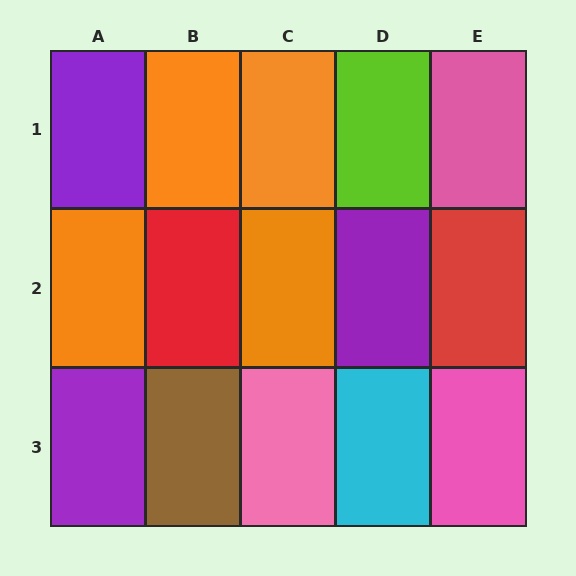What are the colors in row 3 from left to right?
Purple, brown, pink, cyan, pink.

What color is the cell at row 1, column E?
Pink.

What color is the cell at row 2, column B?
Red.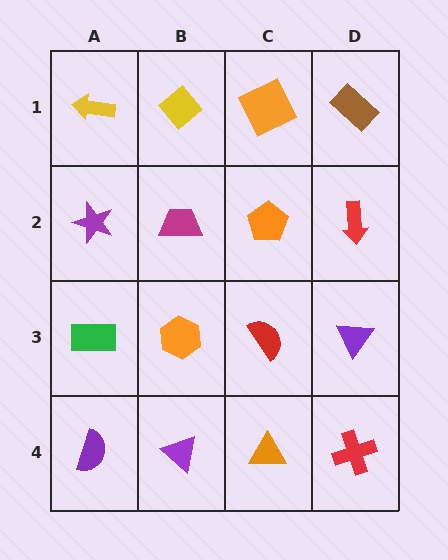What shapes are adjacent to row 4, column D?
A purple triangle (row 3, column D), an orange triangle (row 4, column C).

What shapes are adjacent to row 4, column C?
A red semicircle (row 3, column C), a purple triangle (row 4, column B), a red cross (row 4, column D).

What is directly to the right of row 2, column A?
A magenta trapezoid.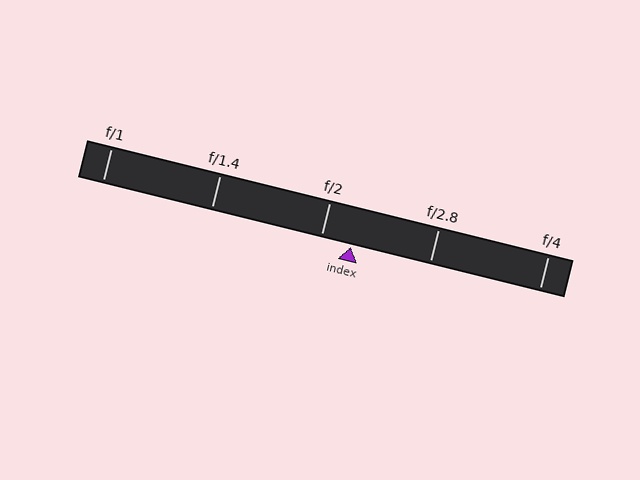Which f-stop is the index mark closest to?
The index mark is closest to f/2.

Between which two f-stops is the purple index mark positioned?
The index mark is between f/2 and f/2.8.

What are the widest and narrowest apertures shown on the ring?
The widest aperture shown is f/1 and the narrowest is f/4.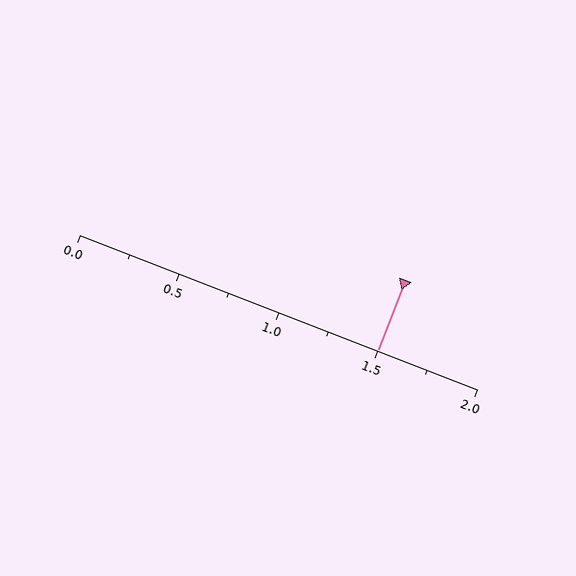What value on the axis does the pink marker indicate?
The marker indicates approximately 1.5.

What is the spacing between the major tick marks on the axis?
The major ticks are spaced 0.5 apart.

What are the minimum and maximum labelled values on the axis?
The axis runs from 0.0 to 2.0.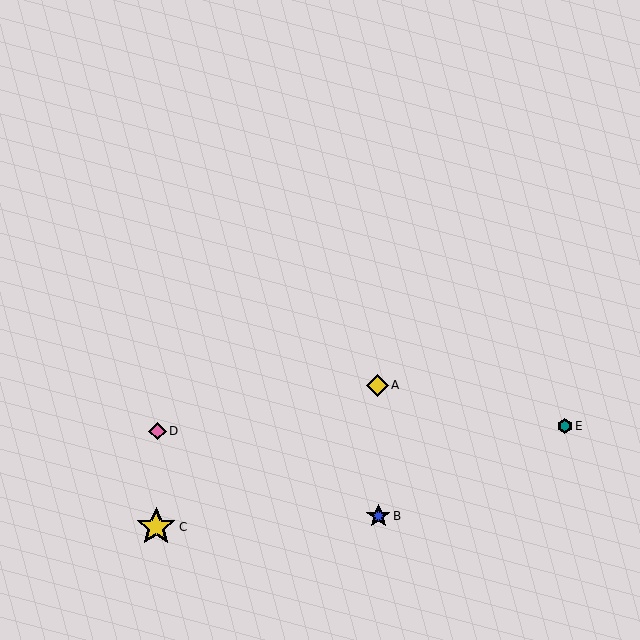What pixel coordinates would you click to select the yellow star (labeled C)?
Click at (156, 527) to select the yellow star C.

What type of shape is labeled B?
Shape B is a blue star.